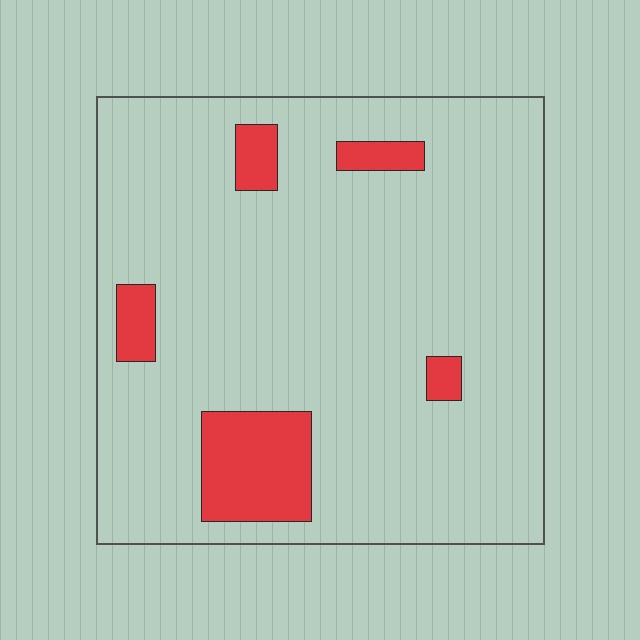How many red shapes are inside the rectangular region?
5.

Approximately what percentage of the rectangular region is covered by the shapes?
Approximately 10%.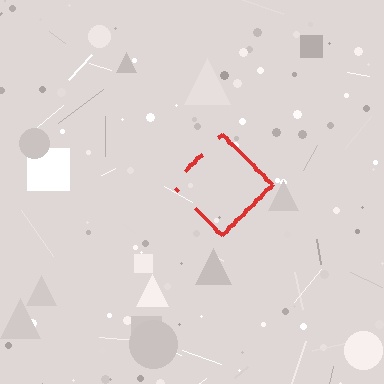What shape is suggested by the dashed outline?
The dashed outline suggests a diamond.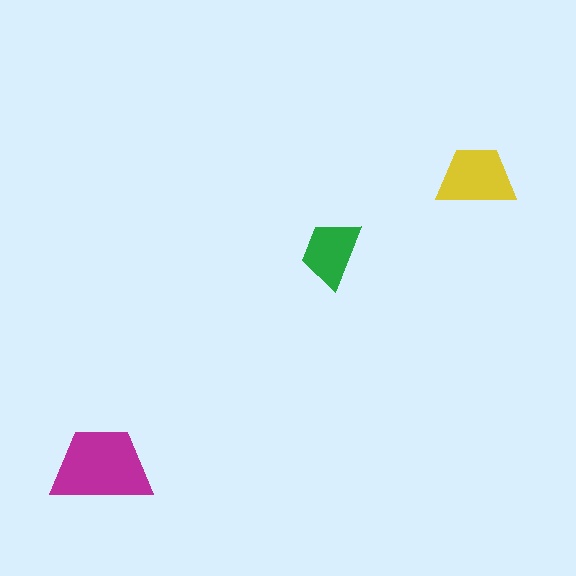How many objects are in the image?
There are 3 objects in the image.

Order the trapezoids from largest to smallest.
the magenta one, the yellow one, the green one.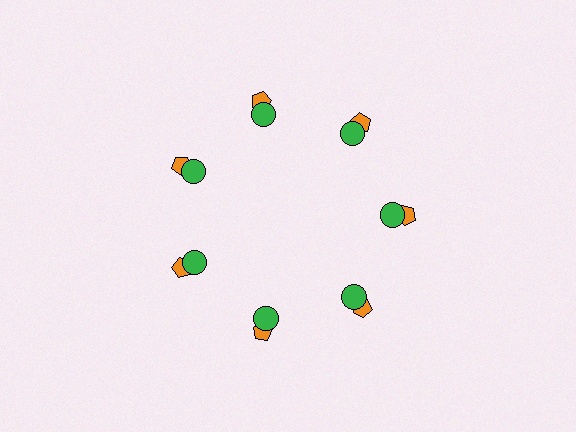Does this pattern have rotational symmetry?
Yes, this pattern has 7-fold rotational symmetry. It looks the same after rotating 51 degrees around the center.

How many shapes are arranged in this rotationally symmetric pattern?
There are 14 shapes, arranged in 7 groups of 2.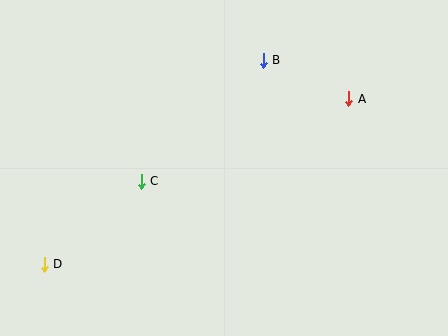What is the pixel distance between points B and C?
The distance between B and C is 172 pixels.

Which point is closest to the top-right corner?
Point A is closest to the top-right corner.